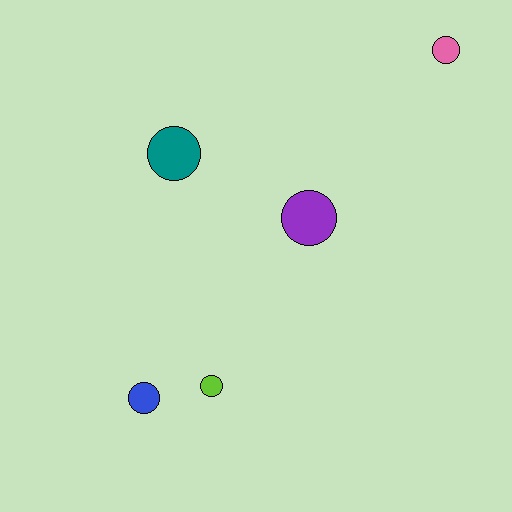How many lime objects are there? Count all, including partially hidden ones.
There is 1 lime object.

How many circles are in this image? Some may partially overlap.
There are 5 circles.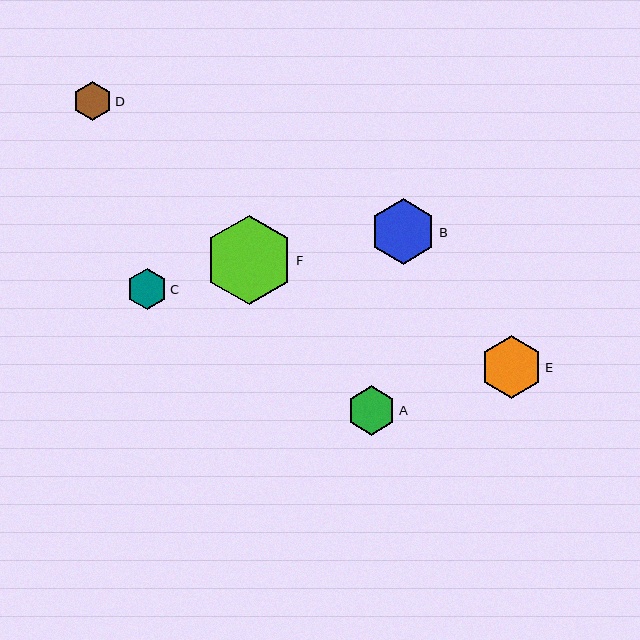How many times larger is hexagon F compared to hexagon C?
Hexagon F is approximately 2.2 times the size of hexagon C.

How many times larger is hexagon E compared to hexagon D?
Hexagon E is approximately 1.6 times the size of hexagon D.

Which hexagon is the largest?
Hexagon F is the largest with a size of approximately 89 pixels.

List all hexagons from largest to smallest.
From largest to smallest: F, B, E, A, C, D.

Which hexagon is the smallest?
Hexagon D is the smallest with a size of approximately 39 pixels.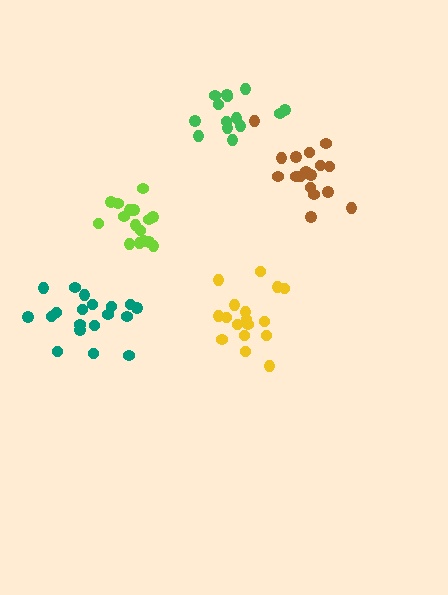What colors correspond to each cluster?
The clusters are colored: teal, brown, lime, yellow, green.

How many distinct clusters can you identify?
There are 5 distinct clusters.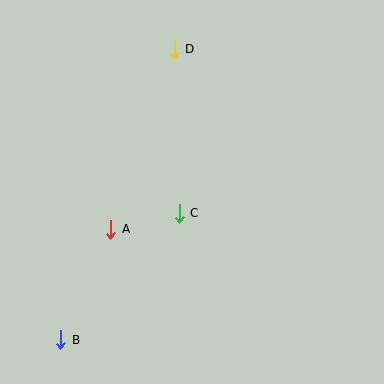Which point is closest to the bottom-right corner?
Point C is closest to the bottom-right corner.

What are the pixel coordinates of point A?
Point A is at (111, 229).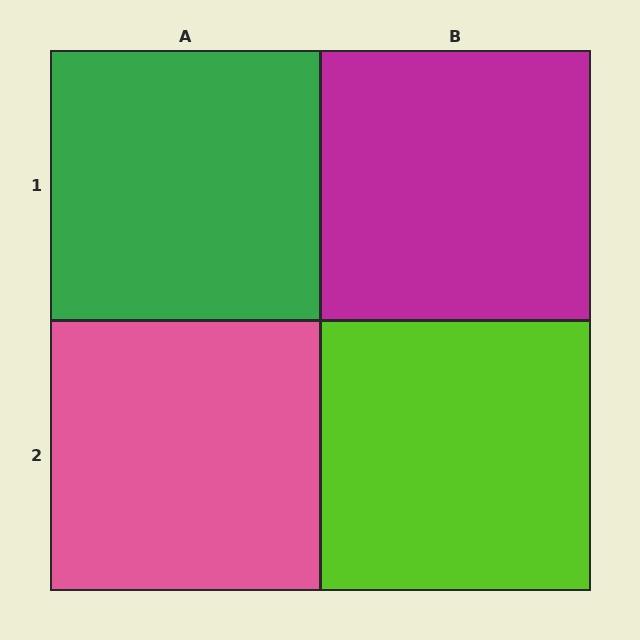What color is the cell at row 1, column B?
Magenta.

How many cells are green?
1 cell is green.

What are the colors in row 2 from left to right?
Pink, lime.